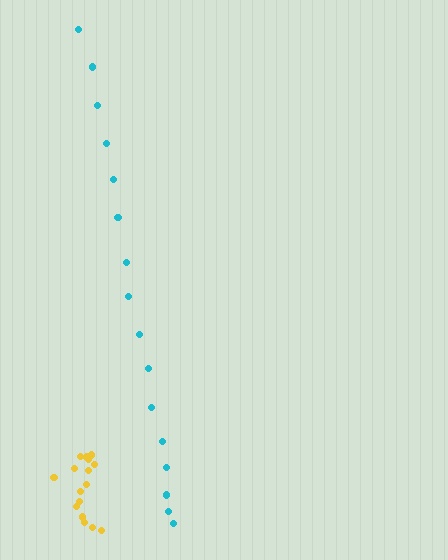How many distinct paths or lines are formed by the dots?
There are 2 distinct paths.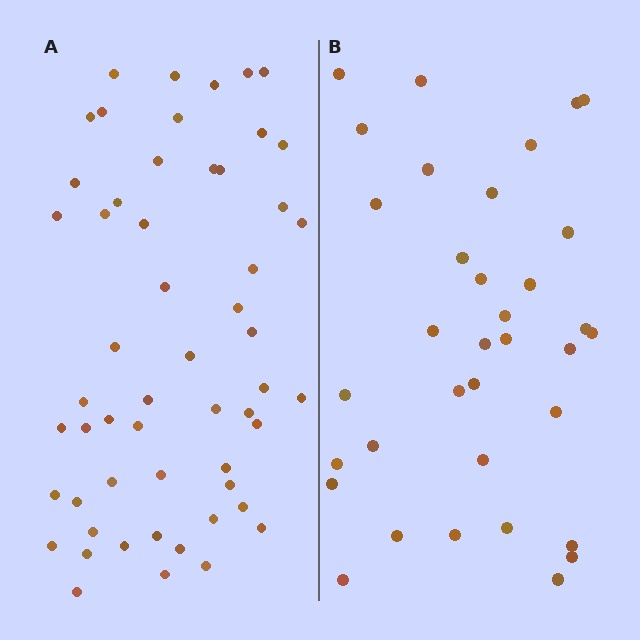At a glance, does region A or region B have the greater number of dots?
Region A (the left region) has more dots.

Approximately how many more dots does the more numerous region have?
Region A has approximately 20 more dots than region B.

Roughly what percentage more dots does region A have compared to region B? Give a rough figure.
About 55% more.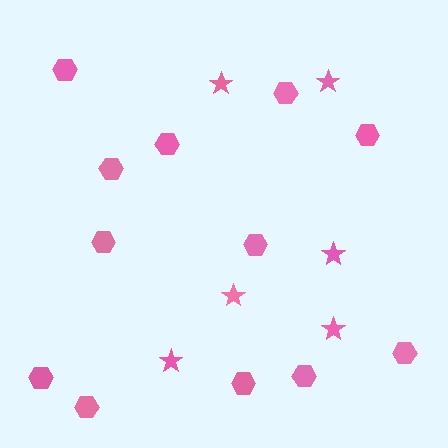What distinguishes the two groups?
There are 2 groups: one group of stars (6) and one group of hexagons (12).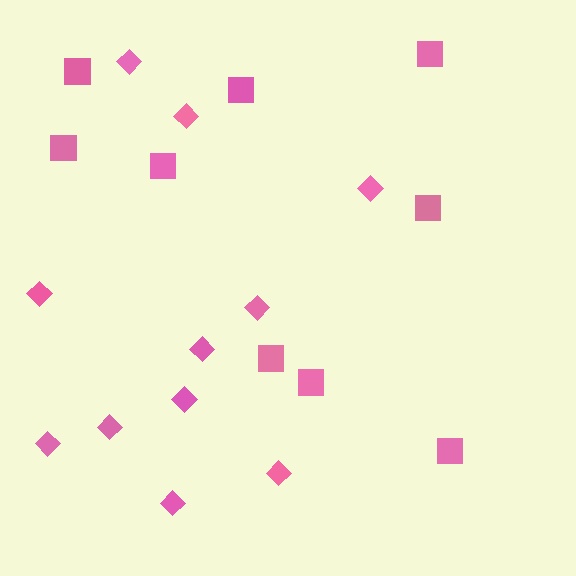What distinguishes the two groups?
There are 2 groups: one group of squares (9) and one group of diamonds (11).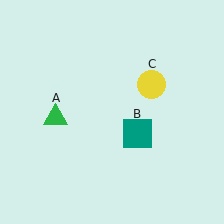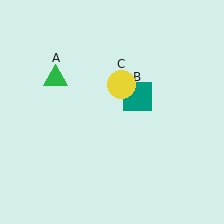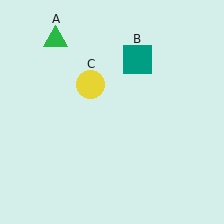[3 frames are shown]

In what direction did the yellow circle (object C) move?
The yellow circle (object C) moved left.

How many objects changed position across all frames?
3 objects changed position: green triangle (object A), teal square (object B), yellow circle (object C).